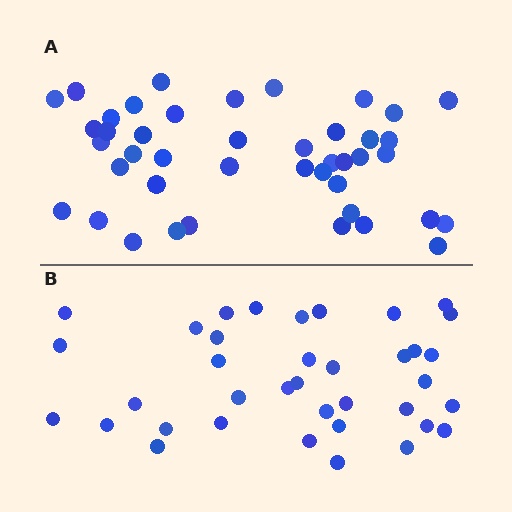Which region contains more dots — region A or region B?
Region A (the top region) has more dots.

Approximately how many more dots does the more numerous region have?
Region A has about 6 more dots than region B.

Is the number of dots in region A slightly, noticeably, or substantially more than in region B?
Region A has only slightly more — the two regions are fairly close. The ratio is roughly 1.2 to 1.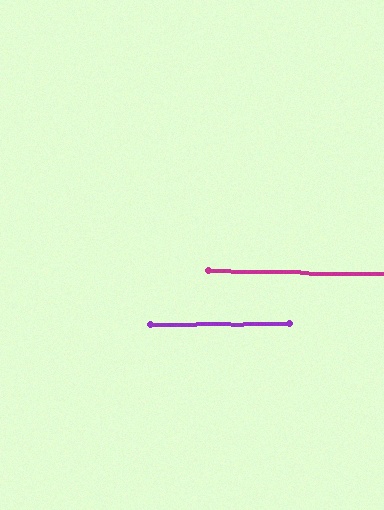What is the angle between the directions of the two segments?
Approximately 2 degrees.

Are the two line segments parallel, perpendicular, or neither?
Parallel — their directions differ by only 1.7°.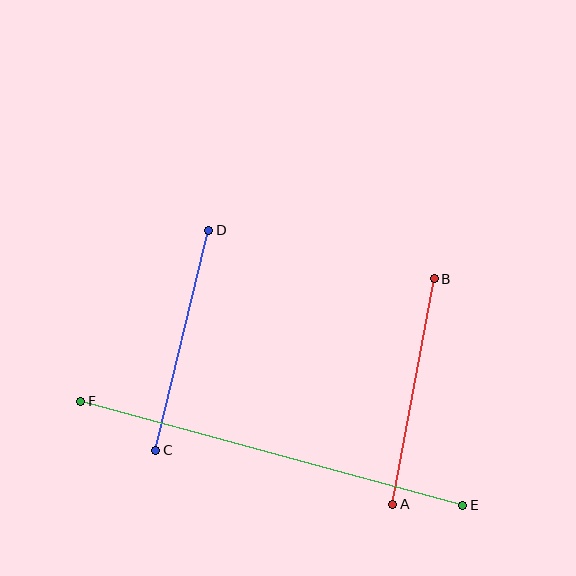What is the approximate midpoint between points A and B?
The midpoint is at approximately (413, 392) pixels.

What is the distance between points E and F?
The distance is approximately 396 pixels.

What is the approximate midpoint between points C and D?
The midpoint is at approximately (182, 340) pixels.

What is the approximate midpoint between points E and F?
The midpoint is at approximately (272, 453) pixels.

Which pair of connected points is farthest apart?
Points E and F are farthest apart.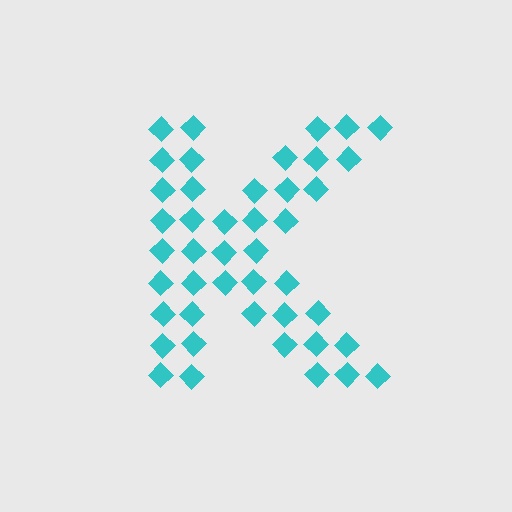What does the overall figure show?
The overall figure shows the letter K.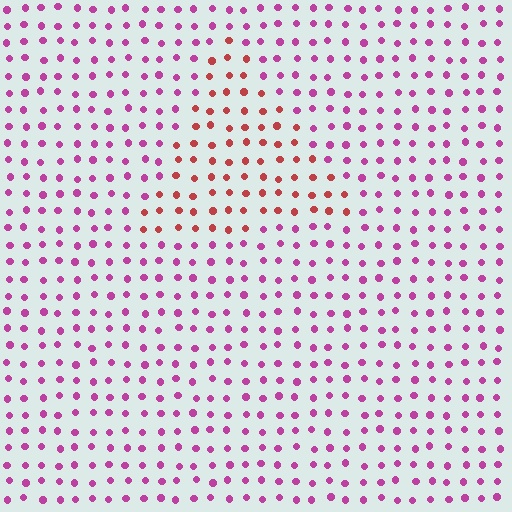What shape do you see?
I see a triangle.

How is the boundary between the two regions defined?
The boundary is defined purely by a slight shift in hue (about 43 degrees). Spacing, size, and orientation are identical on both sides.